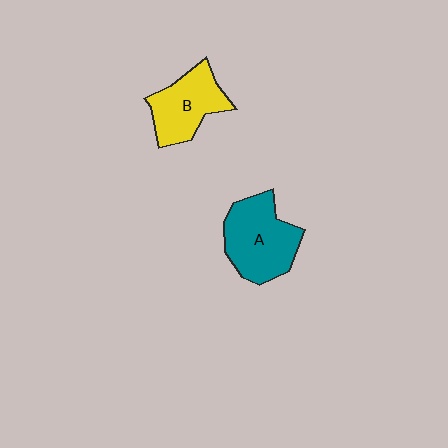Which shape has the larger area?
Shape A (teal).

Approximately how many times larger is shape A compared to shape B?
Approximately 1.2 times.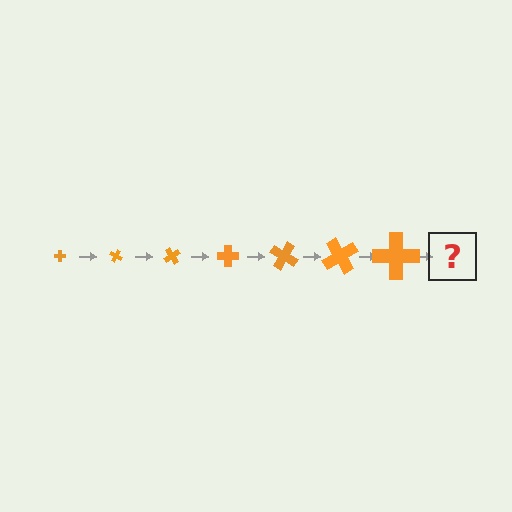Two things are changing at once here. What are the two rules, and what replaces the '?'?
The two rules are that the cross grows larger each step and it rotates 30 degrees each step. The '?' should be a cross, larger than the previous one and rotated 210 degrees from the start.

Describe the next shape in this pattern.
It should be a cross, larger than the previous one and rotated 210 degrees from the start.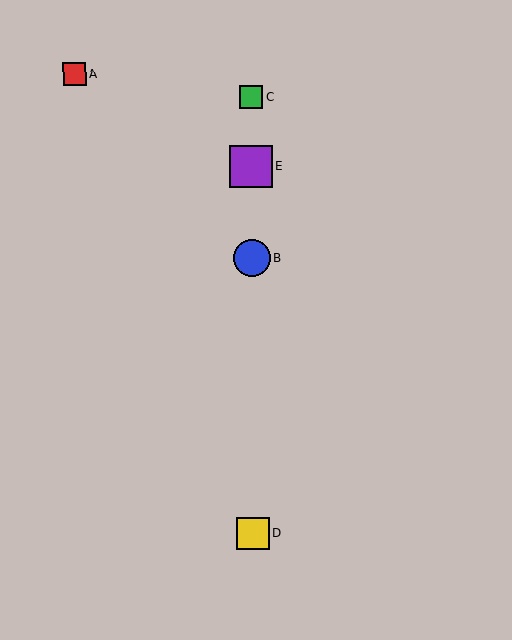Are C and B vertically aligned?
Yes, both are at x≈251.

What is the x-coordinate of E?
Object E is at x≈251.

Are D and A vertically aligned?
No, D is at x≈253 and A is at x≈74.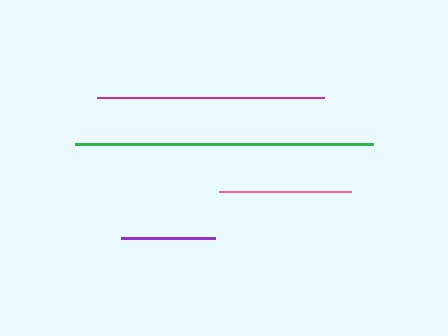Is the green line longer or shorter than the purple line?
The green line is longer than the purple line.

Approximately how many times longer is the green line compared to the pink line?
The green line is approximately 2.3 times the length of the pink line.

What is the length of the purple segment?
The purple segment is approximately 94 pixels long.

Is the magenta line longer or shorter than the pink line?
The magenta line is longer than the pink line.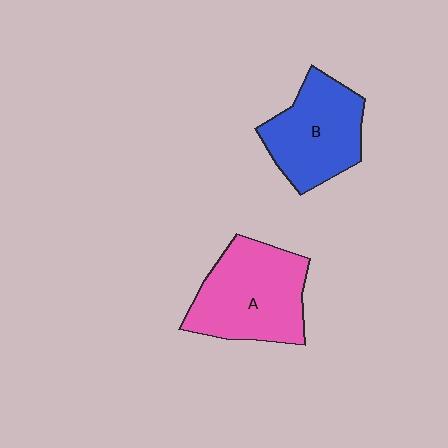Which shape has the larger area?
Shape A (pink).